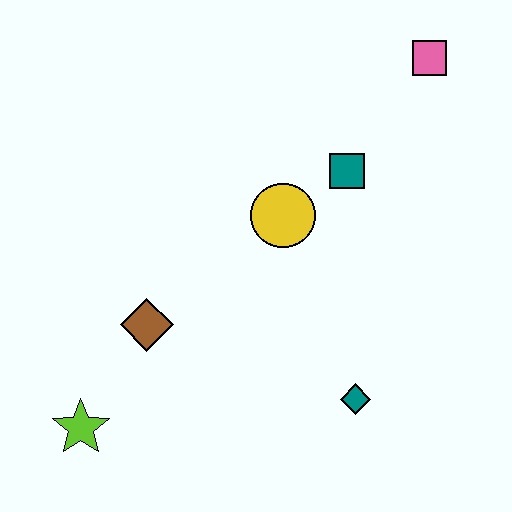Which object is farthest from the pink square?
The lime star is farthest from the pink square.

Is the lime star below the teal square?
Yes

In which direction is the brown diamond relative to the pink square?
The brown diamond is to the left of the pink square.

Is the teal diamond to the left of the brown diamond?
No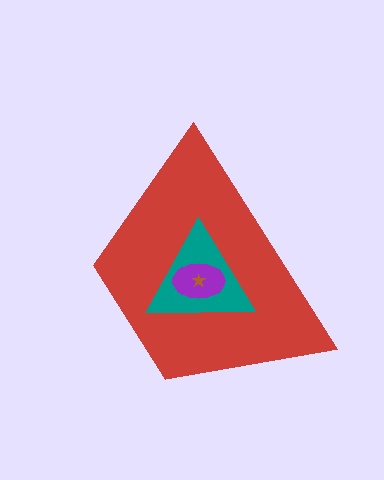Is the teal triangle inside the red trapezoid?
Yes.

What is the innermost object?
The brown star.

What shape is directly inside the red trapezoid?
The teal triangle.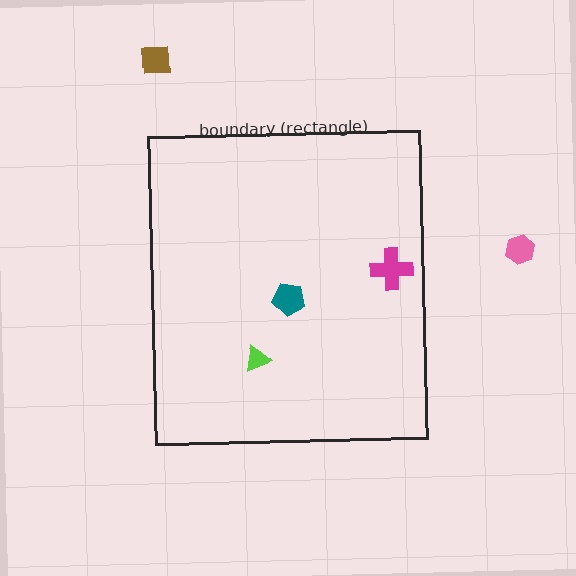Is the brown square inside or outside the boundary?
Outside.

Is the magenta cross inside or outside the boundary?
Inside.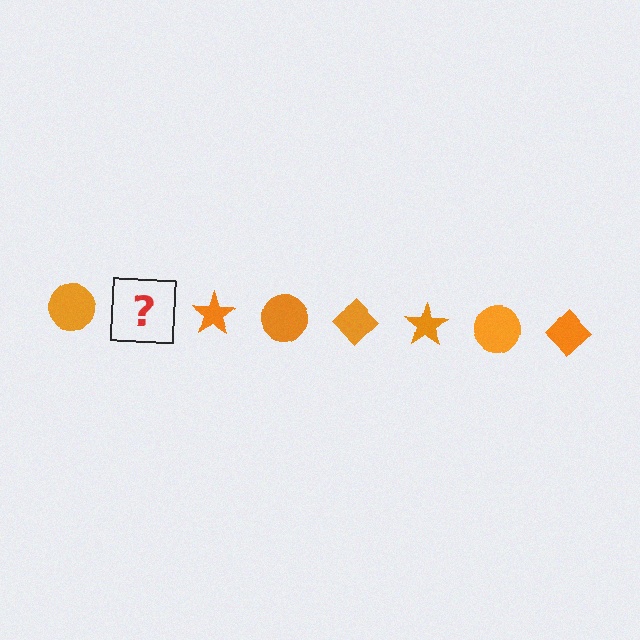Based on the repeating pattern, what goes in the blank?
The blank should be an orange diamond.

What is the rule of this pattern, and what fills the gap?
The rule is that the pattern cycles through circle, diamond, star shapes in orange. The gap should be filled with an orange diamond.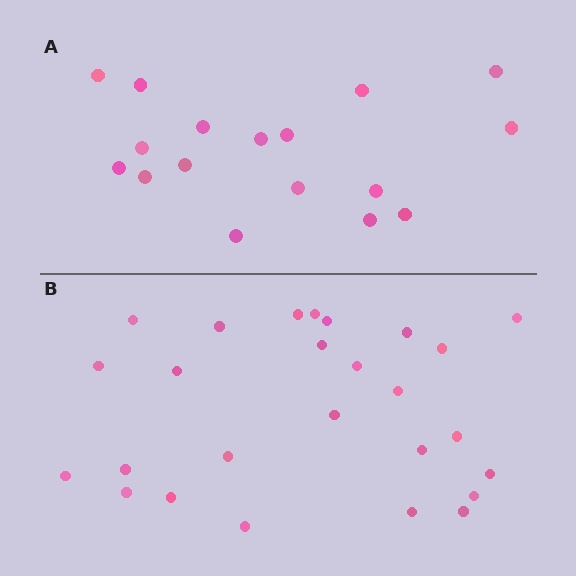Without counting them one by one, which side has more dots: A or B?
Region B (the bottom region) has more dots.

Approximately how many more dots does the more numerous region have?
Region B has roughly 8 or so more dots than region A.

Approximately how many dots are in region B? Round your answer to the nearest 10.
About 30 dots. (The exact count is 26, which rounds to 30.)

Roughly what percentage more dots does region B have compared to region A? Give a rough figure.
About 55% more.